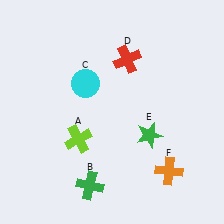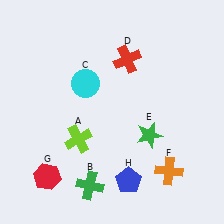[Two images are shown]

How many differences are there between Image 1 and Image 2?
There are 2 differences between the two images.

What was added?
A red hexagon (G), a blue pentagon (H) were added in Image 2.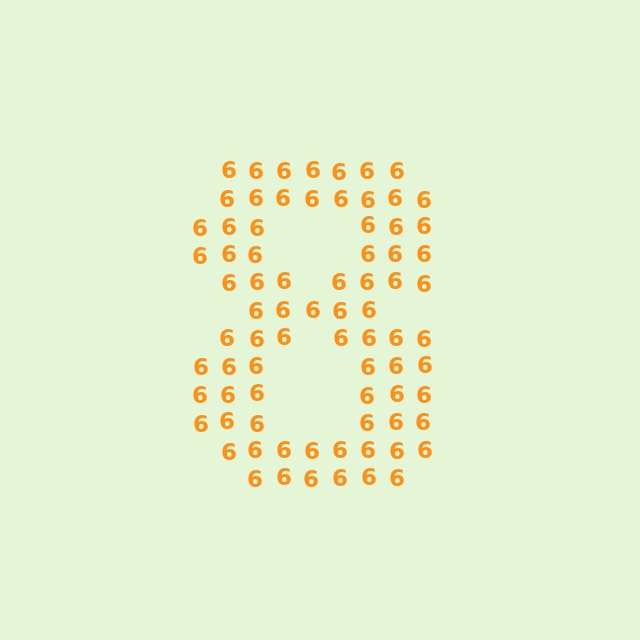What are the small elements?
The small elements are digit 6's.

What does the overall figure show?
The overall figure shows the digit 8.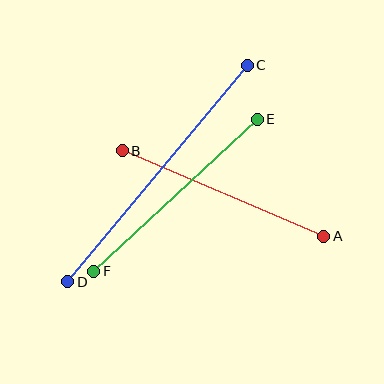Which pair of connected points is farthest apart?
Points C and D are farthest apart.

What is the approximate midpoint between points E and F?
The midpoint is at approximately (175, 195) pixels.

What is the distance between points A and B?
The distance is approximately 219 pixels.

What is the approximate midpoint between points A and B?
The midpoint is at approximately (223, 194) pixels.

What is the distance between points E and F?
The distance is approximately 223 pixels.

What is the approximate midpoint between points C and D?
The midpoint is at approximately (157, 173) pixels.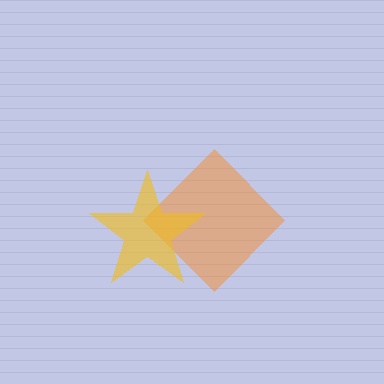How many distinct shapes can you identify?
There are 2 distinct shapes: an orange diamond, a yellow star.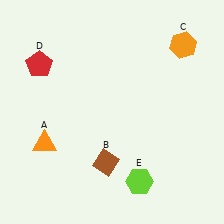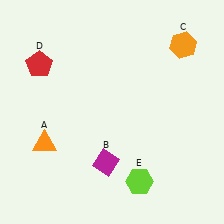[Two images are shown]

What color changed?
The diamond (B) changed from brown in Image 1 to magenta in Image 2.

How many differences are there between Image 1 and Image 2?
There is 1 difference between the two images.